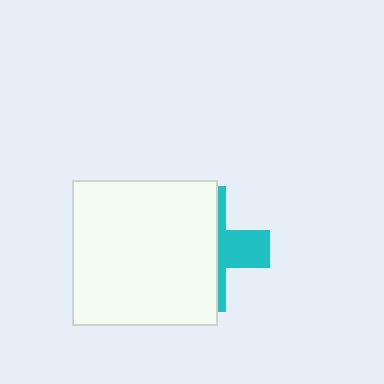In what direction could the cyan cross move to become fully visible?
The cyan cross could move right. That would shift it out from behind the white square entirely.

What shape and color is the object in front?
The object in front is a white square.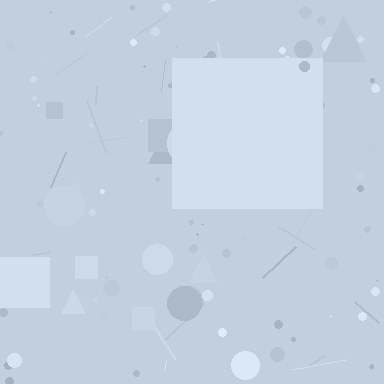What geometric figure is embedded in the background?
A square is embedded in the background.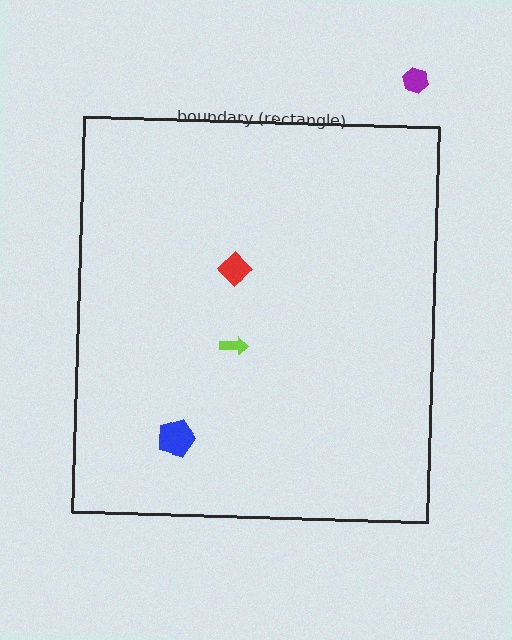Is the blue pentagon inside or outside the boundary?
Inside.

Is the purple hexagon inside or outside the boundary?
Outside.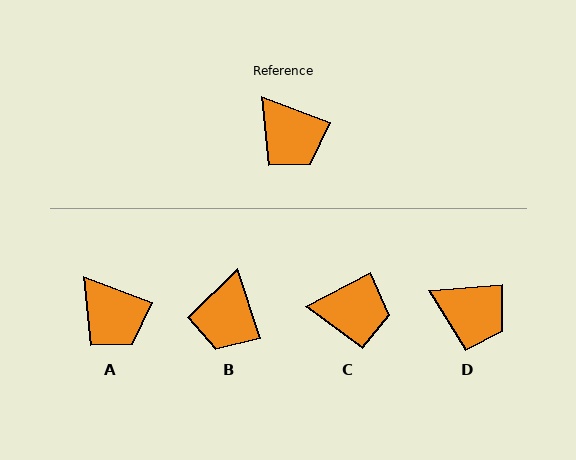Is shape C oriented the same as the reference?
No, it is off by about 49 degrees.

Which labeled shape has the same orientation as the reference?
A.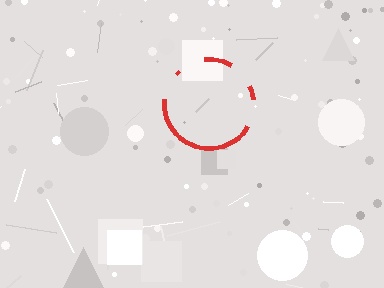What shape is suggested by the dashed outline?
The dashed outline suggests a circle.